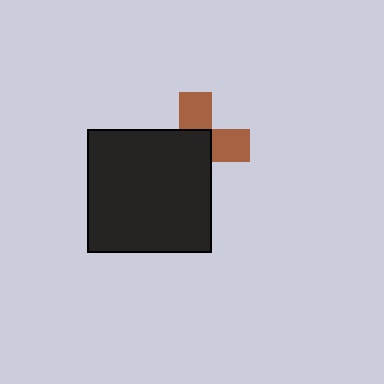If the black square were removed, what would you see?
You would see the complete brown cross.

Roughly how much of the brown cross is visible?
A small part of it is visible (roughly 41%).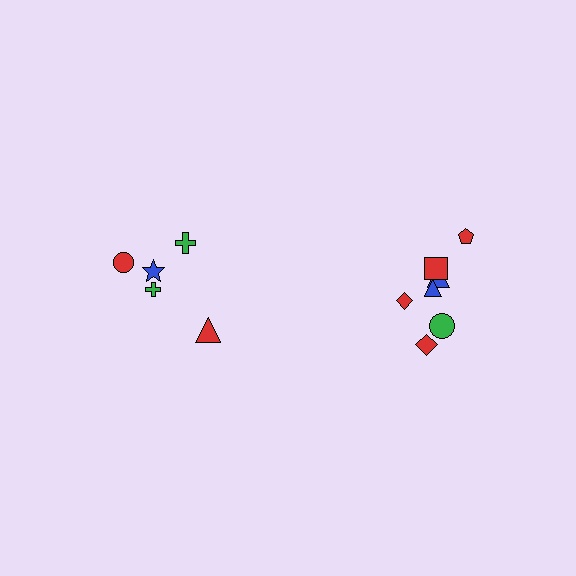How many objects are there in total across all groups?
There are 12 objects.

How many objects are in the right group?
There are 7 objects.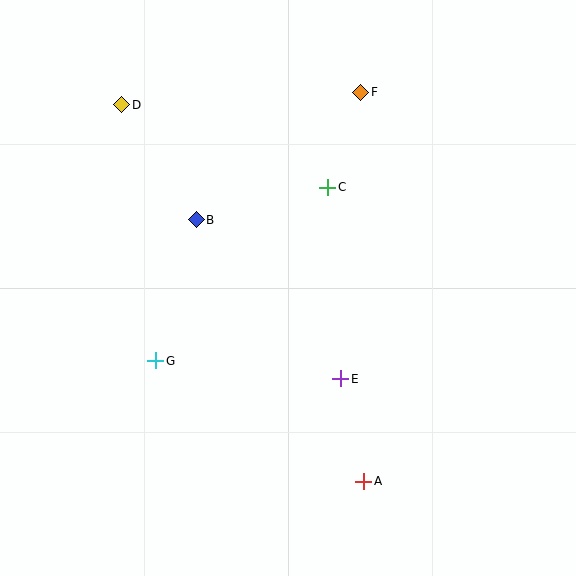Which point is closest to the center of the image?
Point E at (341, 379) is closest to the center.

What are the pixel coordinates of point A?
Point A is at (364, 481).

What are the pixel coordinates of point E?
Point E is at (341, 379).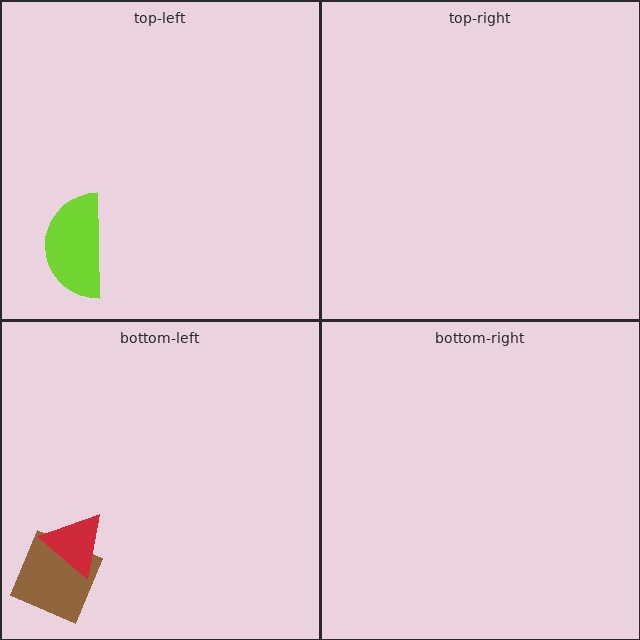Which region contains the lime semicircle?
The top-left region.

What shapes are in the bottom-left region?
The brown diamond, the red triangle.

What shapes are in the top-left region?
The lime semicircle.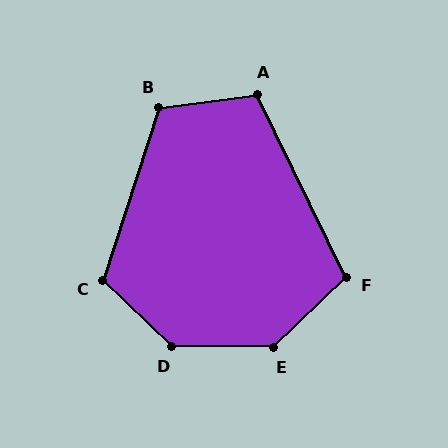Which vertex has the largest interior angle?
D, at approximately 137 degrees.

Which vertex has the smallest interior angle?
F, at approximately 108 degrees.